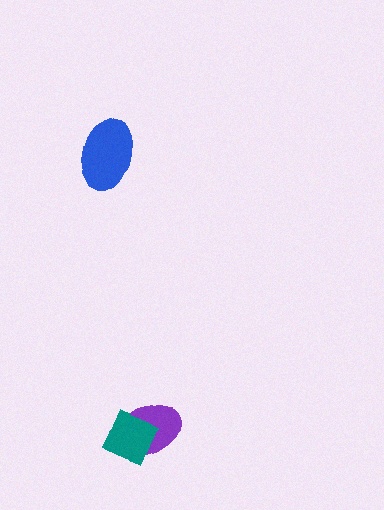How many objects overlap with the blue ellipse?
0 objects overlap with the blue ellipse.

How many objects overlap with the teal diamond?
1 object overlaps with the teal diamond.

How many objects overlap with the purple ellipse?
1 object overlaps with the purple ellipse.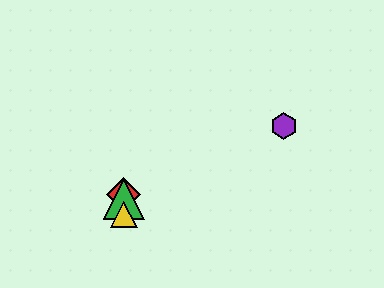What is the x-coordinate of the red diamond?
The red diamond is at x≈124.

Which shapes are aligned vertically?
The red diamond, the blue triangle, the green triangle, the yellow triangle are aligned vertically.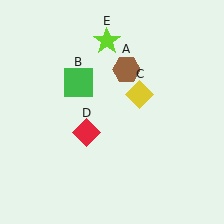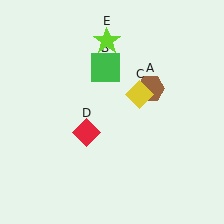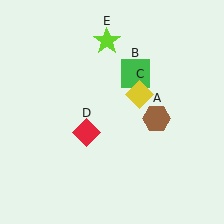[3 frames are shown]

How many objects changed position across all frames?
2 objects changed position: brown hexagon (object A), green square (object B).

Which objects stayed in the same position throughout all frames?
Yellow diamond (object C) and red diamond (object D) and lime star (object E) remained stationary.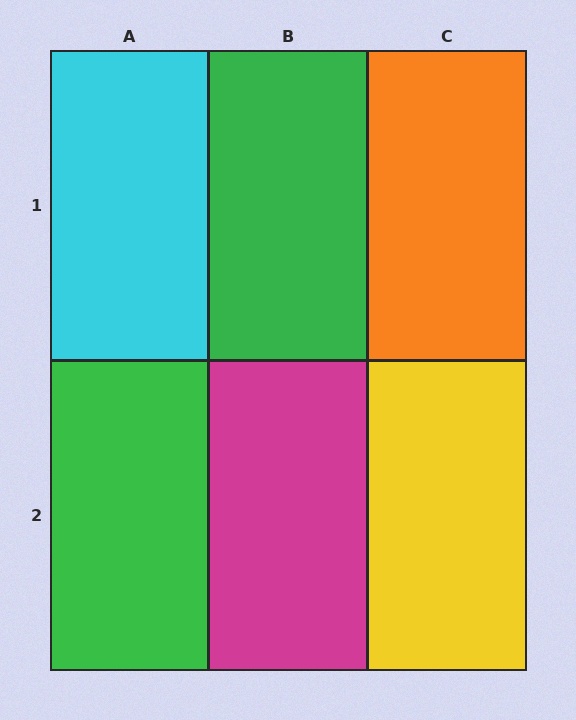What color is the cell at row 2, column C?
Yellow.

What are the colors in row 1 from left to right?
Cyan, green, orange.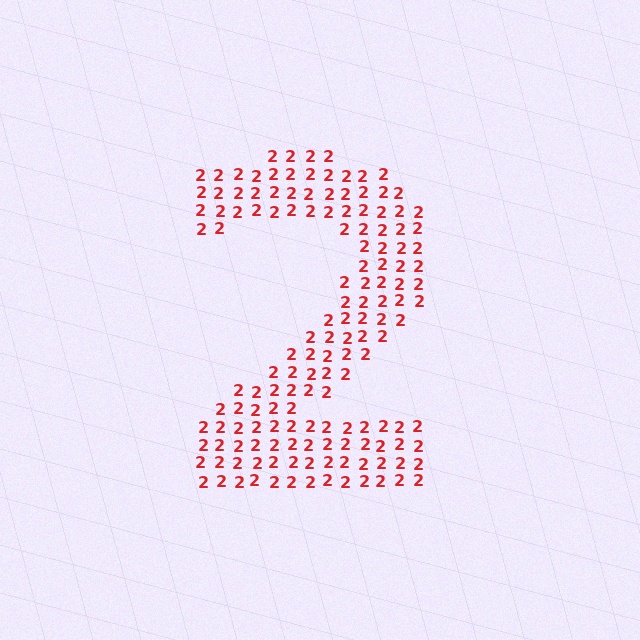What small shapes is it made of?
It is made of small digit 2's.